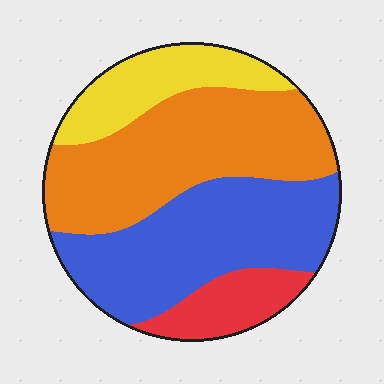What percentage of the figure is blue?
Blue takes up between a quarter and a half of the figure.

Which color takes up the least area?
Red, at roughly 10%.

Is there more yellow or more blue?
Blue.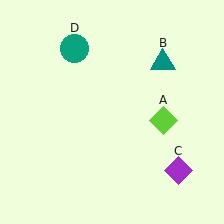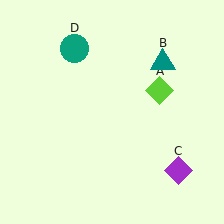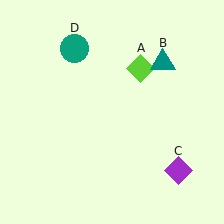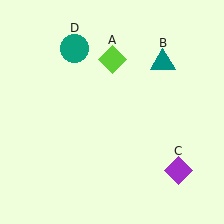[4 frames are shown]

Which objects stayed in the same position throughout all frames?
Teal triangle (object B) and purple diamond (object C) and teal circle (object D) remained stationary.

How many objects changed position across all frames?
1 object changed position: lime diamond (object A).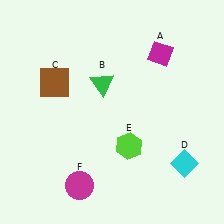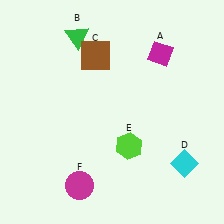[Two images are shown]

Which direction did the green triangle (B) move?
The green triangle (B) moved up.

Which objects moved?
The objects that moved are: the green triangle (B), the brown square (C).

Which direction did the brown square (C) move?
The brown square (C) moved right.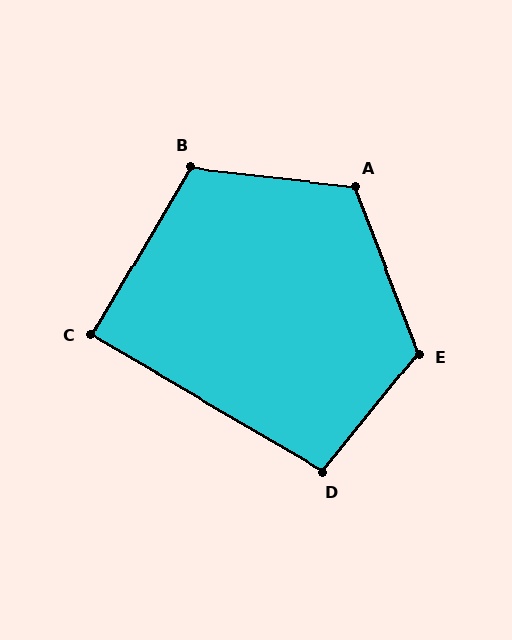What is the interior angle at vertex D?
Approximately 98 degrees (obtuse).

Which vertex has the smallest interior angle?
C, at approximately 90 degrees.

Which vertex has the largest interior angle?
E, at approximately 120 degrees.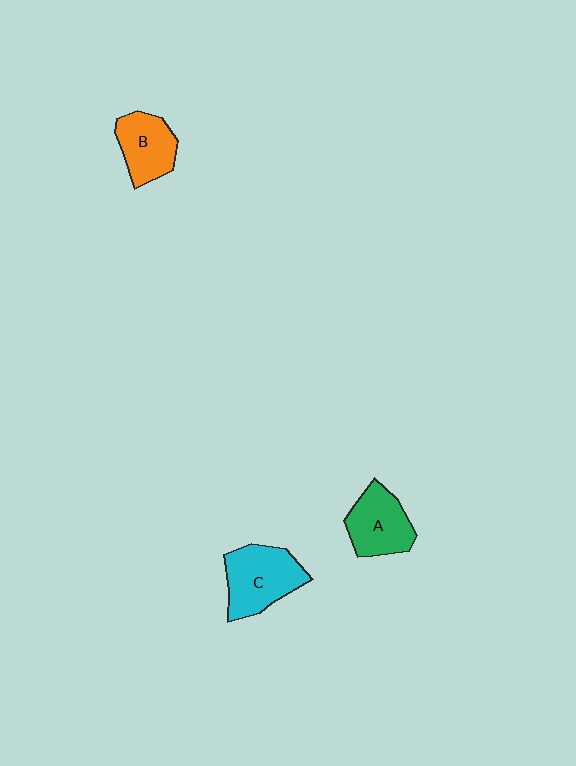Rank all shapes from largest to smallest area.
From largest to smallest: C (cyan), A (green), B (orange).